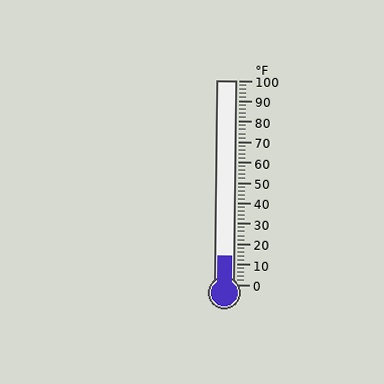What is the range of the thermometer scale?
The thermometer scale ranges from 0°F to 100°F.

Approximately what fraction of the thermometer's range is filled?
The thermometer is filled to approximately 15% of its range.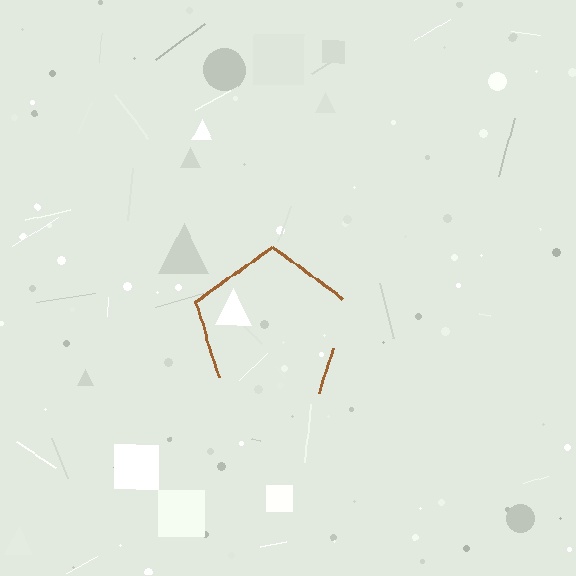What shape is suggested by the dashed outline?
The dashed outline suggests a pentagon.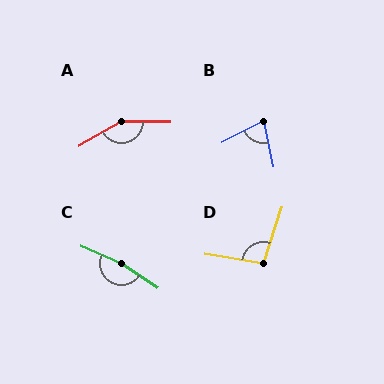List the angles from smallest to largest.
B (75°), D (98°), A (149°), C (170°).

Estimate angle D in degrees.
Approximately 98 degrees.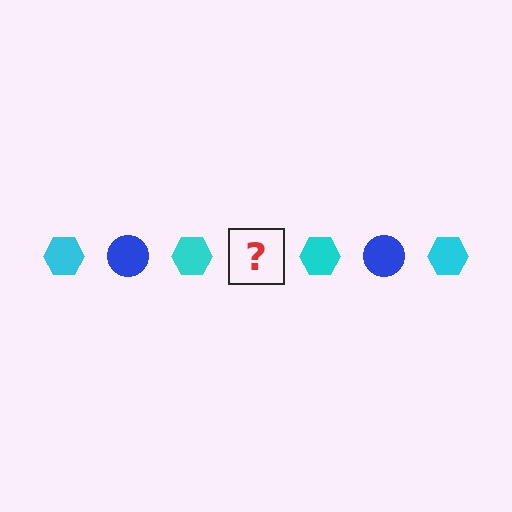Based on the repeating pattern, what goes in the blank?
The blank should be a blue circle.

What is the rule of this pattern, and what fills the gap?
The rule is that the pattern alternates between cyan hexagon and blue circle. The gap should be filled with a blue circle.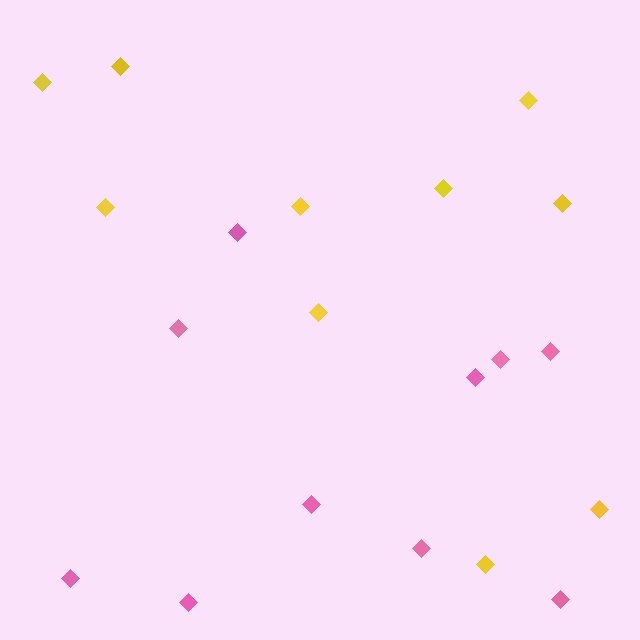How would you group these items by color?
There are 2 groups: one group of yellow diamonds (10) and one group of pink diamonds (10).